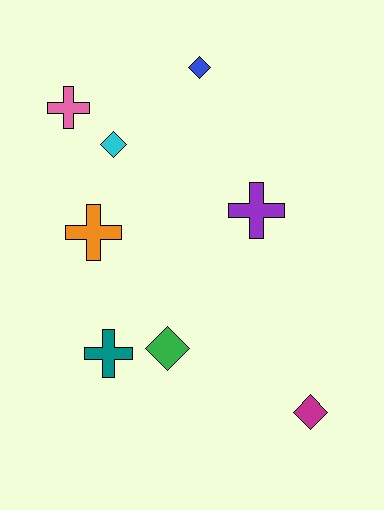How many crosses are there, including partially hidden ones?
There are 4 crosses.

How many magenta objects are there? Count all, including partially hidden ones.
There is 1 magenta object.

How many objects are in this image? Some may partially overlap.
There are 8 objects.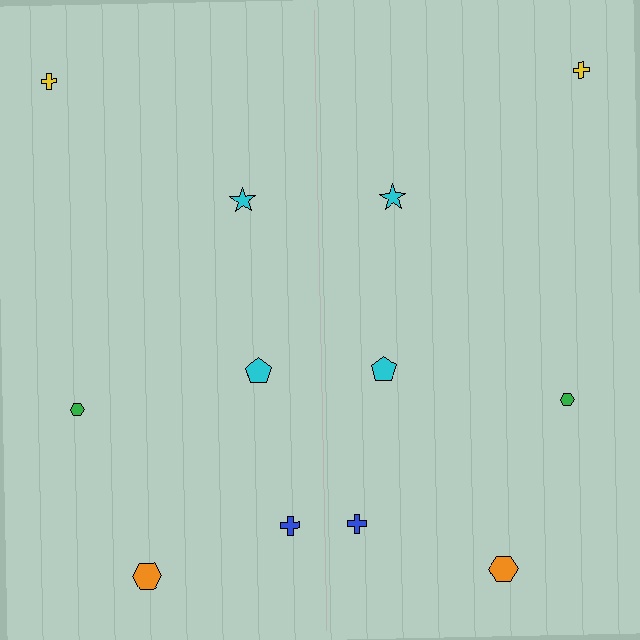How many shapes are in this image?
There are 12 shapes in this image.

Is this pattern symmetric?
Yes, this pattern has bilateral (reflection) symmetry.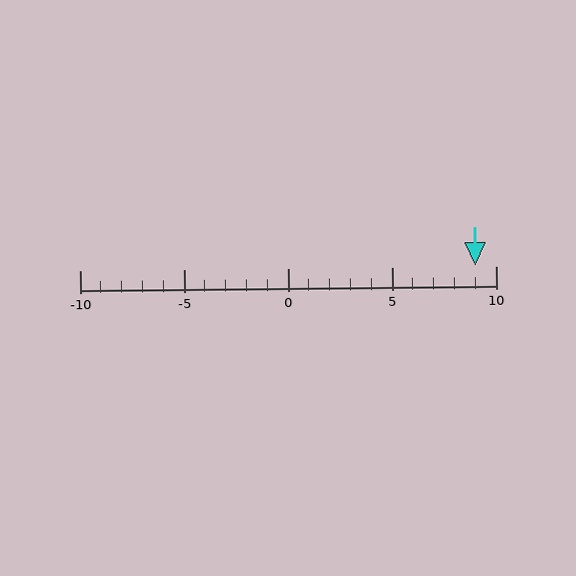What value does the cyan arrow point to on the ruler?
The cyan arrow points to approximately 9.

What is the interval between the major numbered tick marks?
The major tick marks are spaced 5 units apart.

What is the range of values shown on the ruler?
The ruler shows values from -10 to 10.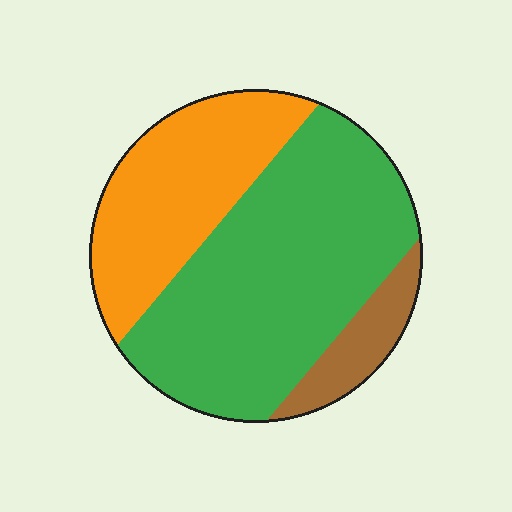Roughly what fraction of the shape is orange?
Orange covers around 30% of the shape.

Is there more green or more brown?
Green.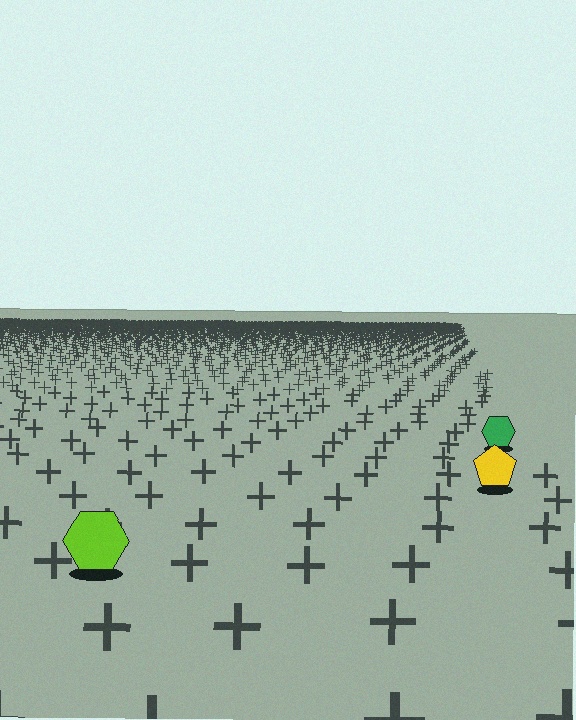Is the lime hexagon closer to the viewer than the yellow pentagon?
Yes. The lime hexagon is closer — you can tell from the texture gradient: the ground texture is coarser near it.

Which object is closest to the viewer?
The lime hexagon is closest. The texture marks near it are larger and more spread out.